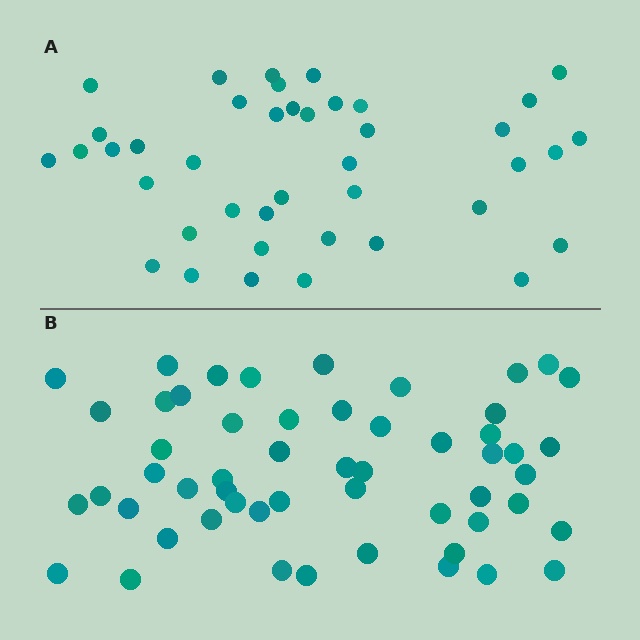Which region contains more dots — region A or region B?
Region B (the bottom region) has more dots.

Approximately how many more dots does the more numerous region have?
Region B has approximately 15 more dots than region A.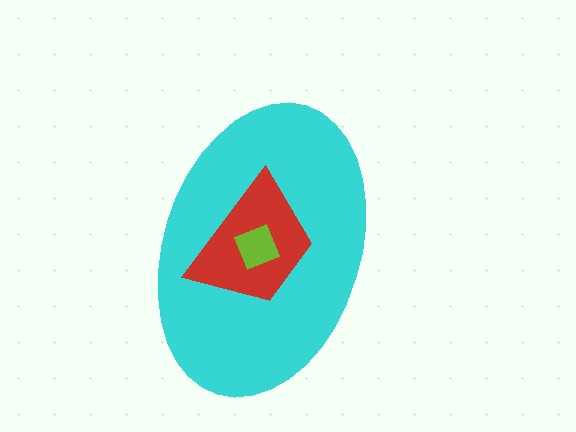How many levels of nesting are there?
3.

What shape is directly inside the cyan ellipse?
The red trapezoid.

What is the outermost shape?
The cyan ellipse.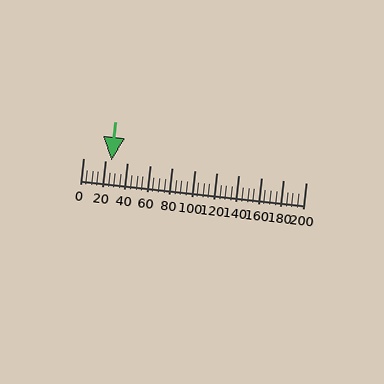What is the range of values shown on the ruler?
The ruler shows values from 0 to 200.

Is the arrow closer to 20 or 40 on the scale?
The arrow is closer to 20.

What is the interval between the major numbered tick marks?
The major tick marks are spaced 20 units apart.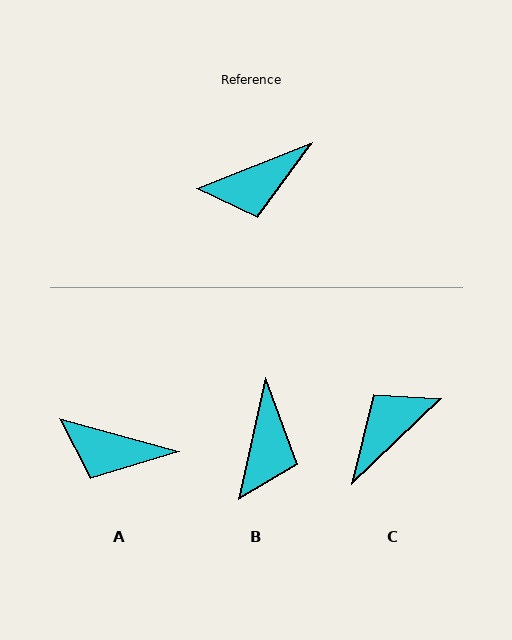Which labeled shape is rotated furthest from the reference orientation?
C, about 158 degrees away.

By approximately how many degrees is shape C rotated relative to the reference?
Approximately 158 degrees clockwise.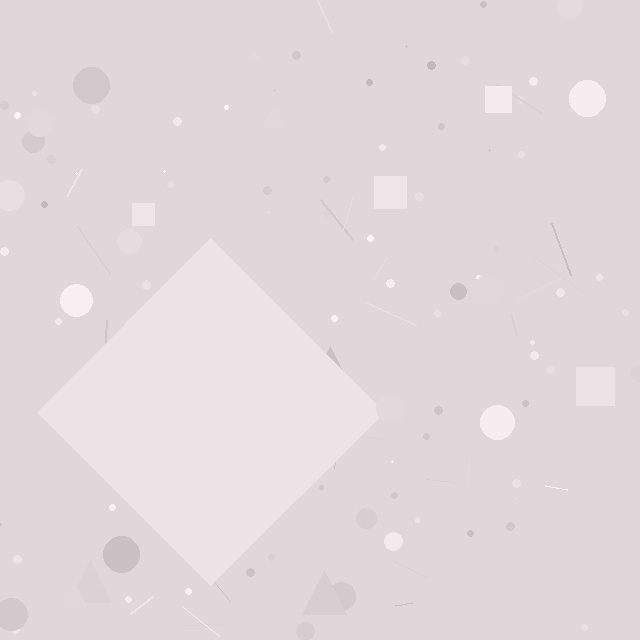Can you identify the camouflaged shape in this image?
The camouflaged shape is a diamond.